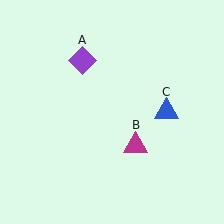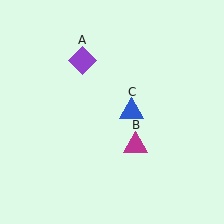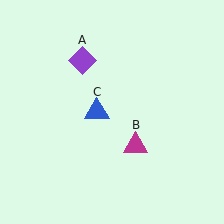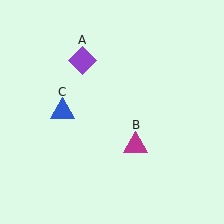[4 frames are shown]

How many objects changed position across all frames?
1 object changed position: blue triangle (object C).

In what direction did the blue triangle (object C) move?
The blue triangle (object C) moved left.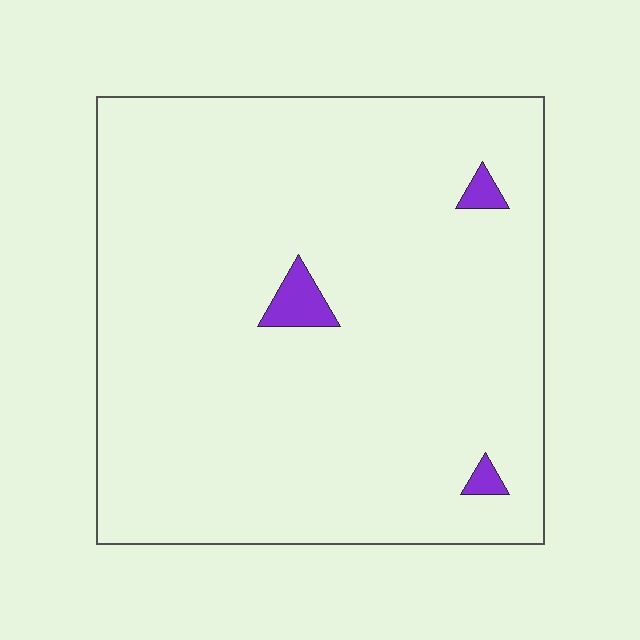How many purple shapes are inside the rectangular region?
3.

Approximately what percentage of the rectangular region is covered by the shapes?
Approximately 5%.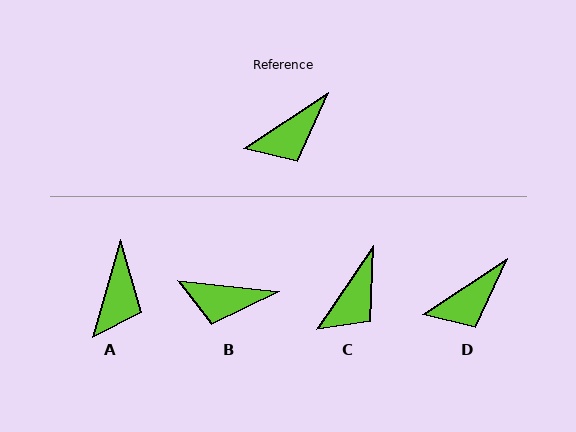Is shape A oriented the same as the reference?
No, it is off by about 40 degrees.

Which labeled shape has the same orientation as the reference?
D.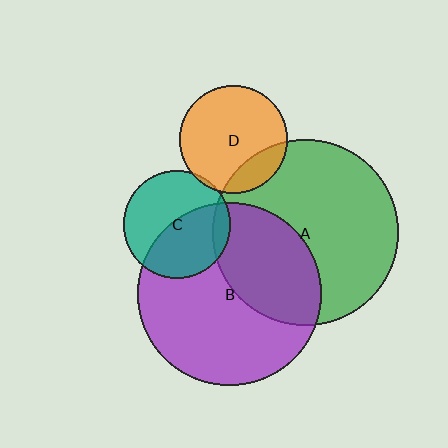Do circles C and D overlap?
Yes.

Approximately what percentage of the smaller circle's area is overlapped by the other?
Approximately 5%.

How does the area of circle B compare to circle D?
Approximately 2.8 times.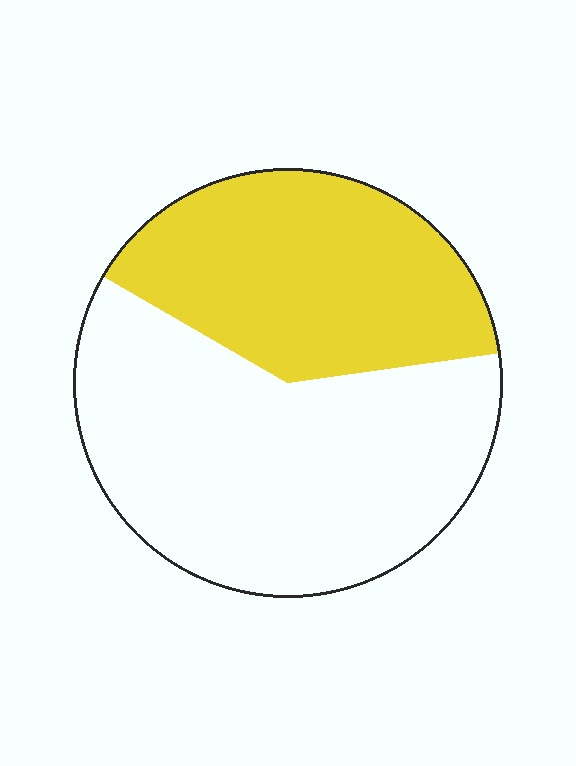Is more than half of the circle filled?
No.